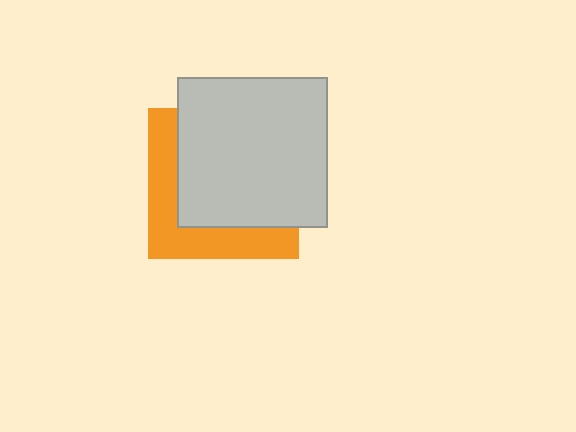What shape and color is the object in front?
The object in front is a light gray square.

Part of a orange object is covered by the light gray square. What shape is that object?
It is a square.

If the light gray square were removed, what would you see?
You would see the complete orange square.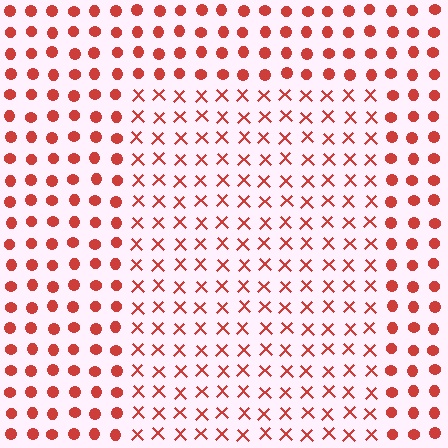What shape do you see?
I see a rectangle.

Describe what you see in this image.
The image is filled with small red elements arranged in a uniform grid. A rectangle-shaped region contains X marks, while the surrounding area contains circles. The boundary is defined purely by the change in element shape.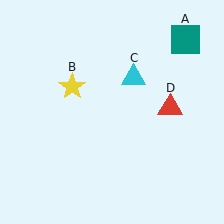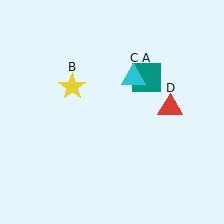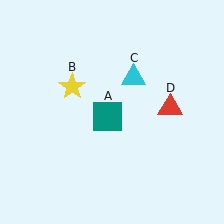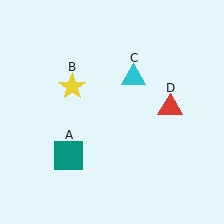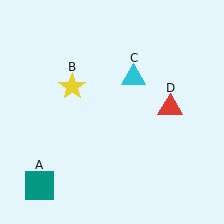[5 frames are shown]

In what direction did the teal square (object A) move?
The teal square (object A) moved down and to the left.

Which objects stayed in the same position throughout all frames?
Yellow star (object B) and cyan triangle (object C) and red triangle (object D) remained stationary.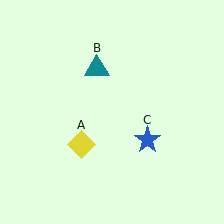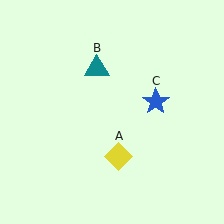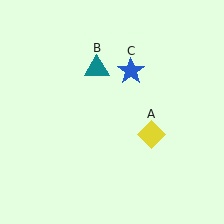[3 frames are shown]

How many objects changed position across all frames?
2 objects changed position: yellow diamond (object A), blue star (object C).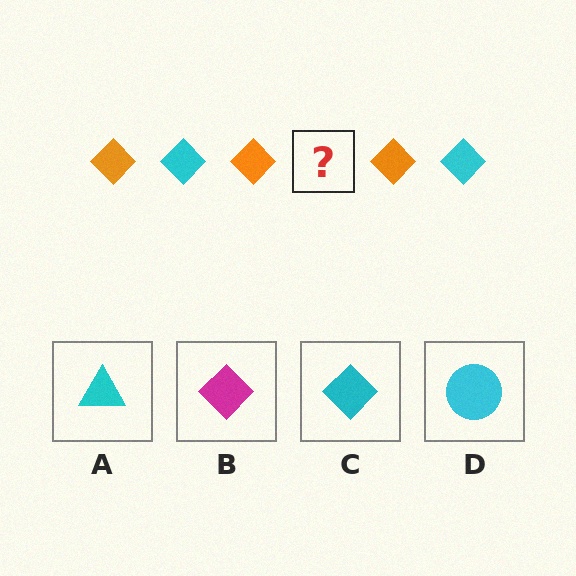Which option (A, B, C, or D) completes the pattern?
C.